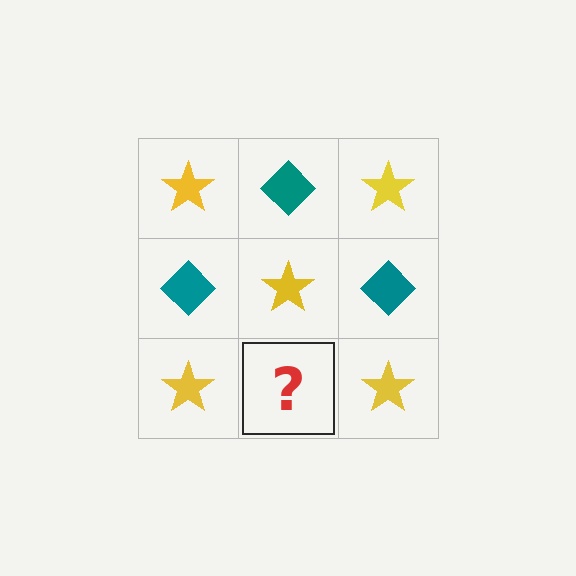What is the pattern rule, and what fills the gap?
The rule is that it alternates yellow star and teal diamond in a checkerboard pattern. The gap should be filled with a teal diamond.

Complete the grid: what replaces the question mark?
The question mark should be replaced with a teal diamond.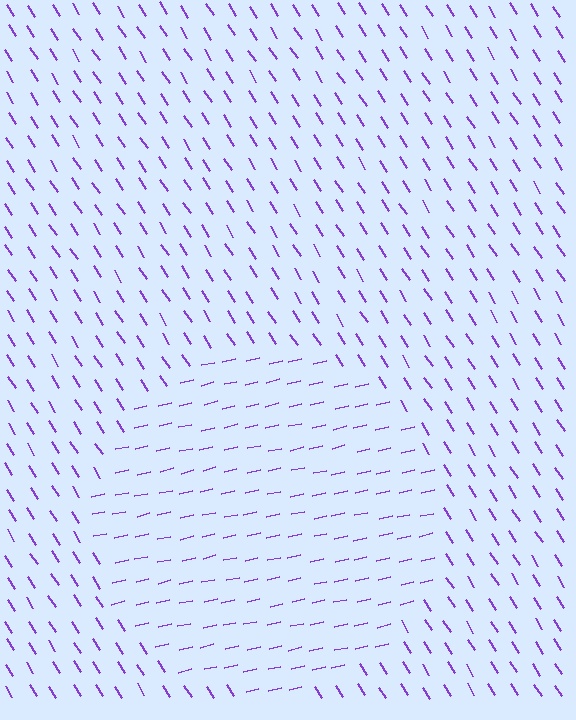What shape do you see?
I see a circle.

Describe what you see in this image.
The image is filled with small purple line segments. A circle region in the image has lines oriented differently from the surrounding lines, creating a visible texture boundary.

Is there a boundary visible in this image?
Yes, there is a texture boundary formed by a change in line orientation.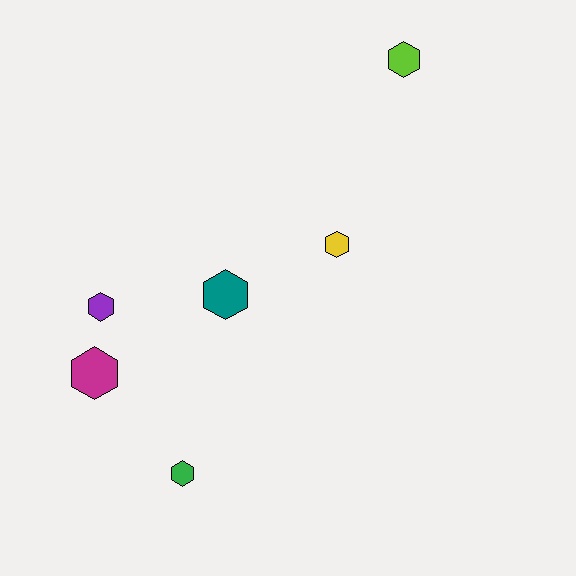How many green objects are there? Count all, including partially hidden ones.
There is 1 green object.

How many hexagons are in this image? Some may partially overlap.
There are 6 hexagons.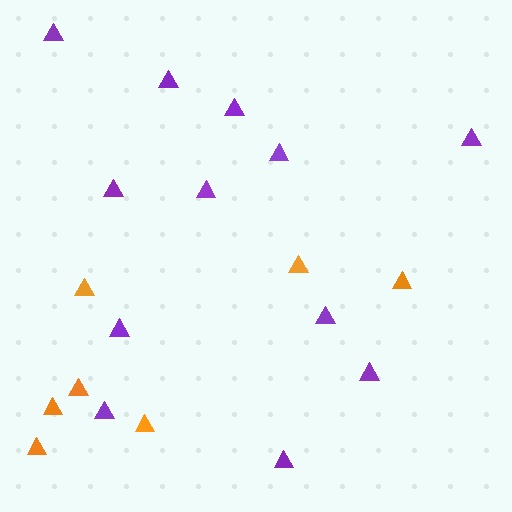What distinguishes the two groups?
There are 2 groups: one group of purple triangles (12) and one group of orange triangles (7).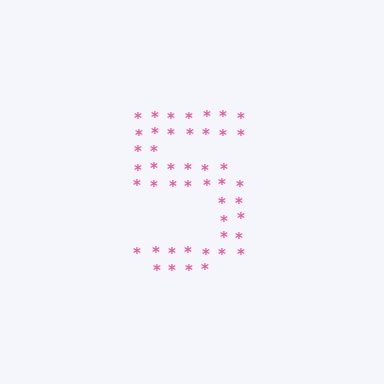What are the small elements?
The small elements are asterisks.